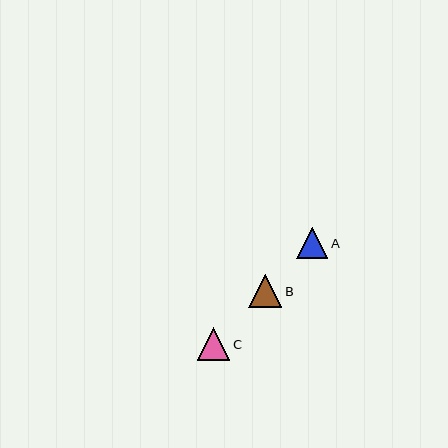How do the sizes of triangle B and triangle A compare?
Triangle B and triangle A are approximately the same size.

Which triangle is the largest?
Triangle B is the largest with a size of approximately 33 pixels.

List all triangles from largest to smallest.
From largest to smallest: B, C, A.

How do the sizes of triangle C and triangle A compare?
Triangle C and triangle A are approximately the same size.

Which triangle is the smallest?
Triangle A is the smallest with a size of approximately 31 pixels.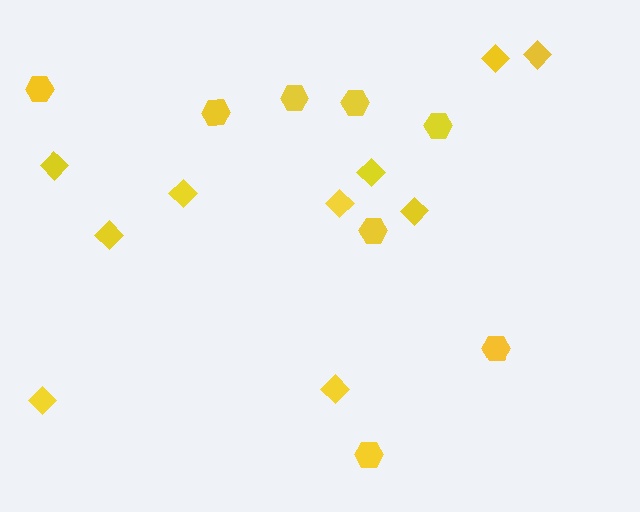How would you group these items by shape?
There are 2 groups: one group of hexagons (8) and one group of diamonds (10).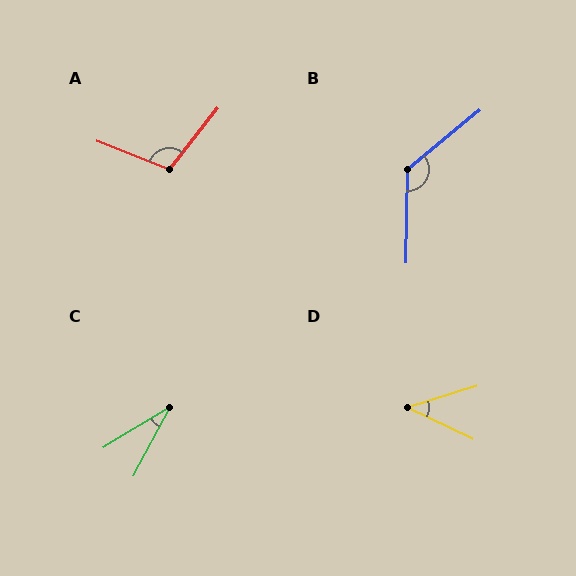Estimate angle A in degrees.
Approximately 107 degrees.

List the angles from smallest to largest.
C (30°), D (43°), A (107°), B (130°).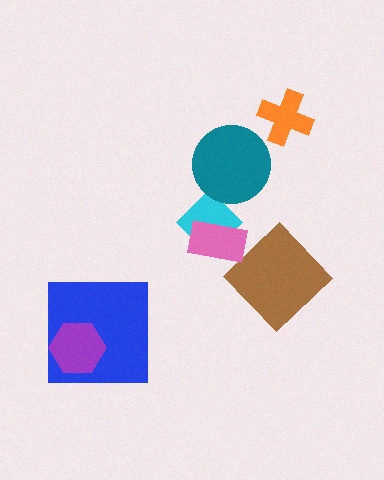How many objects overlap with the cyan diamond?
2 objects overlap with the cyan diamond.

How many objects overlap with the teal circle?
1 object overlaps with the teal circle.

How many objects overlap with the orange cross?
0 objects overlap with the orange cross.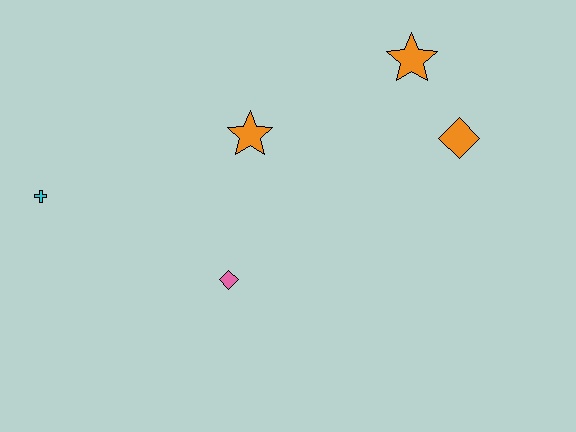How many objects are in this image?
There are 5 objects.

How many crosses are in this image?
There is 1 cross.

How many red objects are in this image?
There are no red objects.